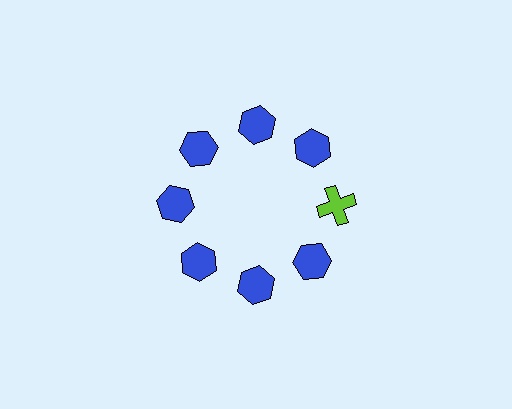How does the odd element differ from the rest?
It differs in both color (lime instead of blue) and shape (cross instead of hexagon).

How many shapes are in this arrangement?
There are 8 shapes arranged in a ring pattern.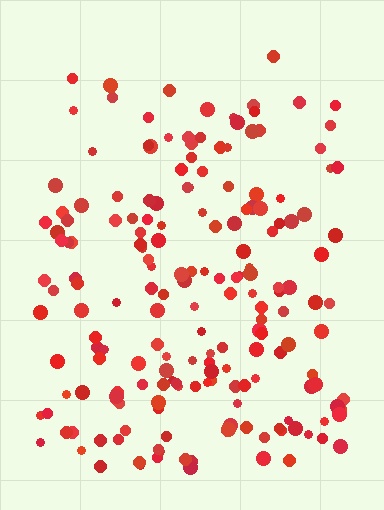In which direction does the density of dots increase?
From top to bottom, with the bottom side densest.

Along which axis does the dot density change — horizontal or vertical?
Vertical.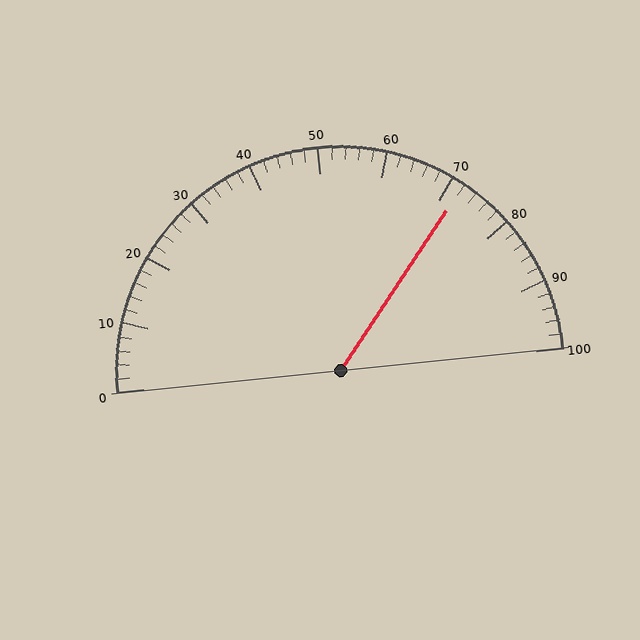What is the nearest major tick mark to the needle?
The nearest major tick mark is 70.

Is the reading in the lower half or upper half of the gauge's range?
The reading is in the upper half of the range (0 to 100).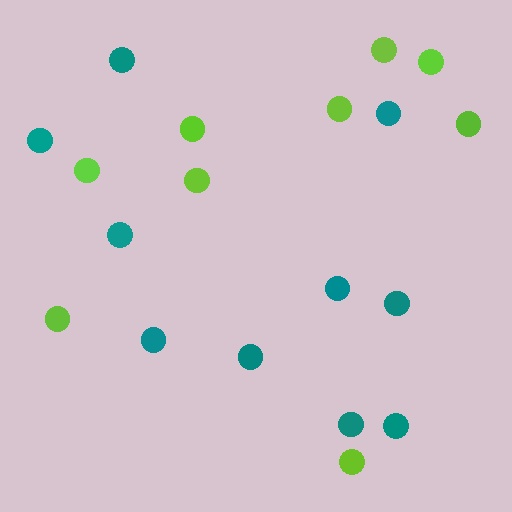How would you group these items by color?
There are 2 groups: one group of teal circles (10) and one group of lime circles (9).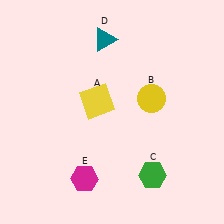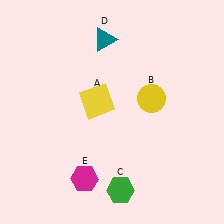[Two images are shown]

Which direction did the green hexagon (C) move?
The green hexagon (C) moved left.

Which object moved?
The green hexagon (C) moved left.